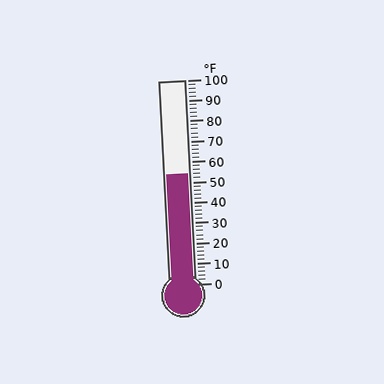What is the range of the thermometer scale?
The thermometer scale ranges from 0°F to 100°F.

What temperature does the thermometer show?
The thermometer shows approximately 54°F.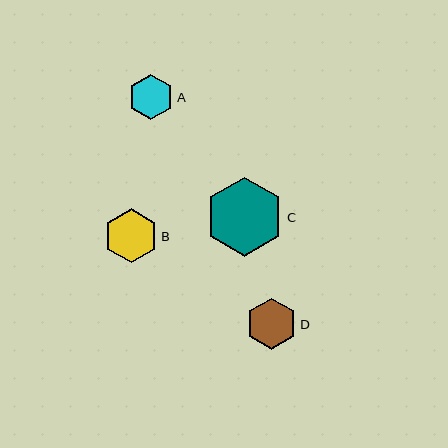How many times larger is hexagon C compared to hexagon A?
Hexagon C is approximately 1.7 times the size of hexagon A.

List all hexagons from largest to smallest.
From largest to smallest: C, B, D, A.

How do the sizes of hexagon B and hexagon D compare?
Hexagon B and hexagon D are approximately the same size.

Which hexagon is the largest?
Hexagon C is the largest with a size of approximately 79 pixels.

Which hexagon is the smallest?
Hexagon A is the smallest with a size of approximately 45 pixels.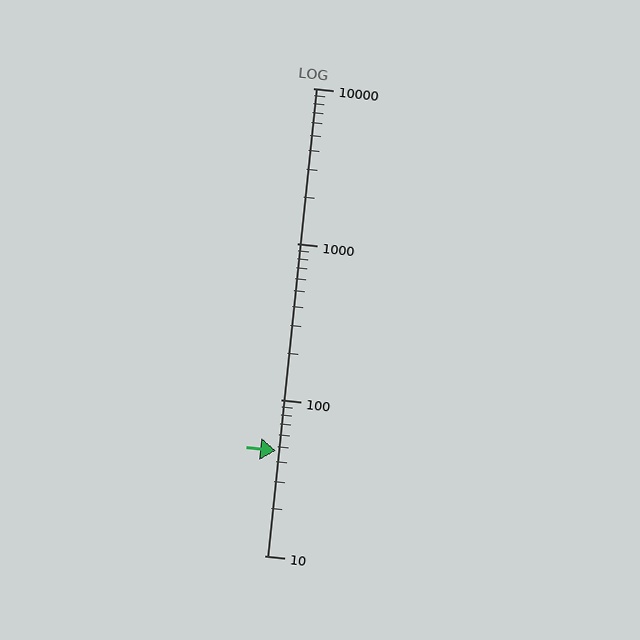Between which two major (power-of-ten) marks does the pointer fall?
The pointer is between 10 and 100.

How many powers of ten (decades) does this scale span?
The scale spans 3 decades, from 10 to 10000.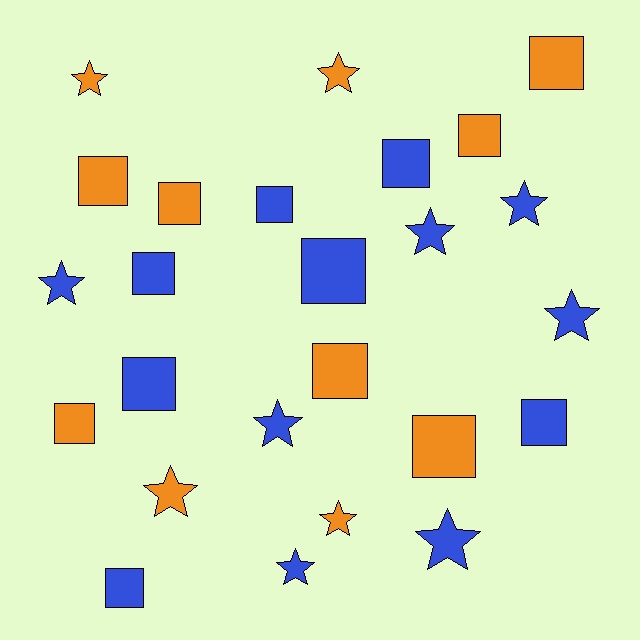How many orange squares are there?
There are 7 orange squares.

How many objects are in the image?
There are 25 objects.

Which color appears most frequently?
Blue, with 14 objects.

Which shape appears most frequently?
Square, with 14 objects.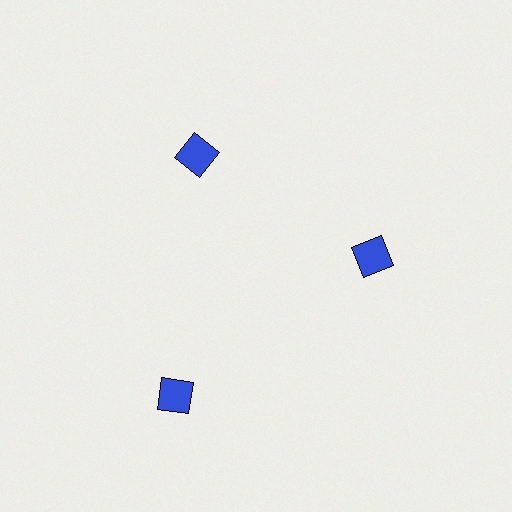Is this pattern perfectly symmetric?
No. The 3 blue diamonds are arranged in a ring, but one element near the 7 o'clock position is pushed outward from the center, breaking the 3-fold rotational symmetry.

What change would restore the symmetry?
The symmetry would be restored by moving it inward, back onto the ring so that all 3 diamonds sit at equal angles and equal distance from the center.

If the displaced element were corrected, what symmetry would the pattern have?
It would have 3-fold rotational symmetry — the pattern would map onto itself every 120 degrees.